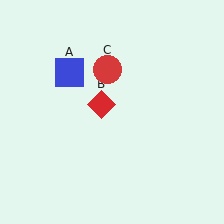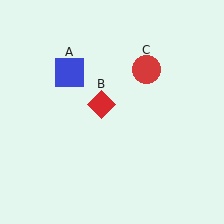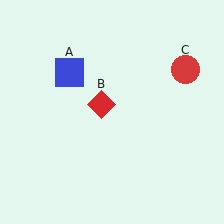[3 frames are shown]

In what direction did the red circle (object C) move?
The red circle (object C) moved right.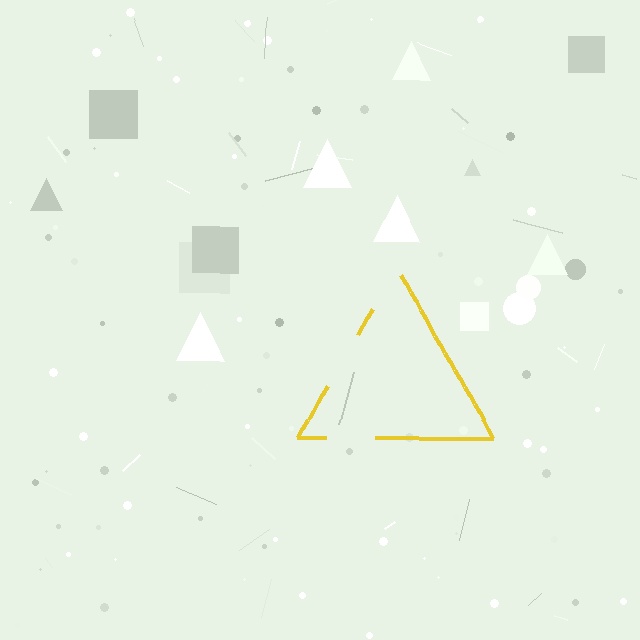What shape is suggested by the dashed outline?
The dashed outline suggests a triangle.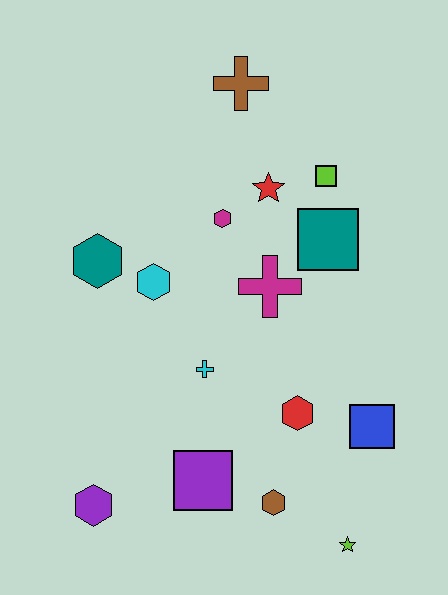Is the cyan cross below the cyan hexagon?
Yes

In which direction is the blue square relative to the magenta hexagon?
The blue square is below the magenta hexagon.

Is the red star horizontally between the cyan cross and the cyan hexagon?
No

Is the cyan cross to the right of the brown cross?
No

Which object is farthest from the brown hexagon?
The brown cross is farthest from the brown hexagon.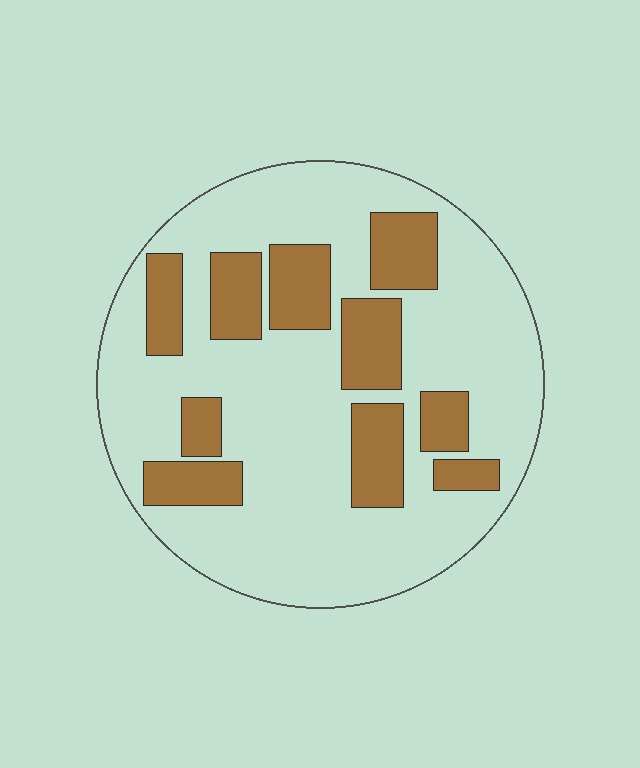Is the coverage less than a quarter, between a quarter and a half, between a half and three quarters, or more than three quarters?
Between a quarter and a half.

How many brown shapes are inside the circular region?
10.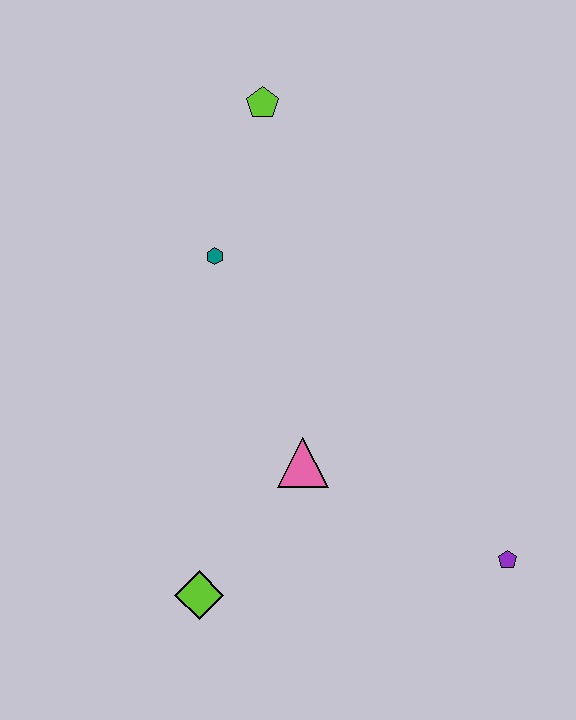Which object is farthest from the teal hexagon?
The purple pentagon is farthest from the teal hexagon.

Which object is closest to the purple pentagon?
The pink triangle is closest to the purple pentagon.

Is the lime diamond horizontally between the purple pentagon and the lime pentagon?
No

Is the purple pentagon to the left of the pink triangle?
No